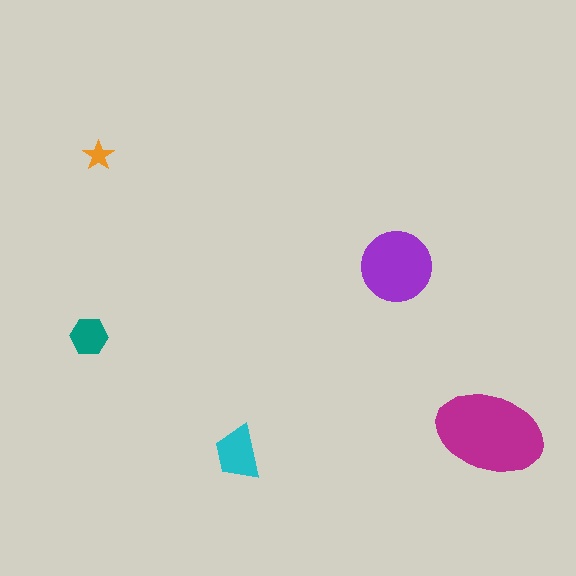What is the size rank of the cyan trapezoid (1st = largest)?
3rd.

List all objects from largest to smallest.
The magenta ellipse, the purple circle, the cyan trapezoid, the teal hexagon, the orange star.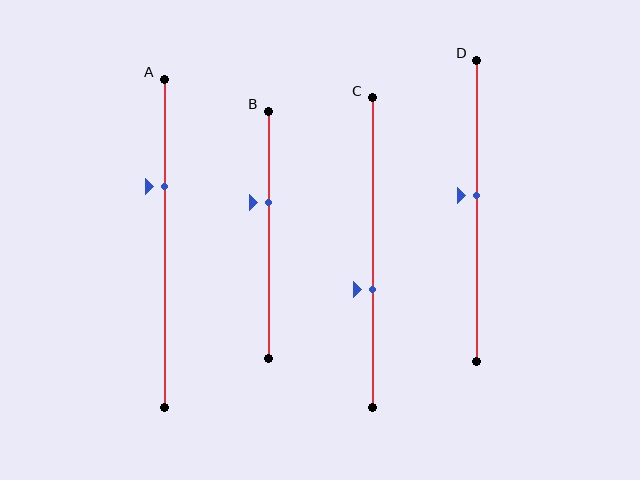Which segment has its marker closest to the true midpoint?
Segment D has its marker closest to the true midpoint.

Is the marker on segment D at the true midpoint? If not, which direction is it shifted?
No, the marker on segment D is shifted upward by about 5% of the segment length.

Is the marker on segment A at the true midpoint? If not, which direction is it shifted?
No, the marker on segment A is shifted upward by about 17% of the segment length.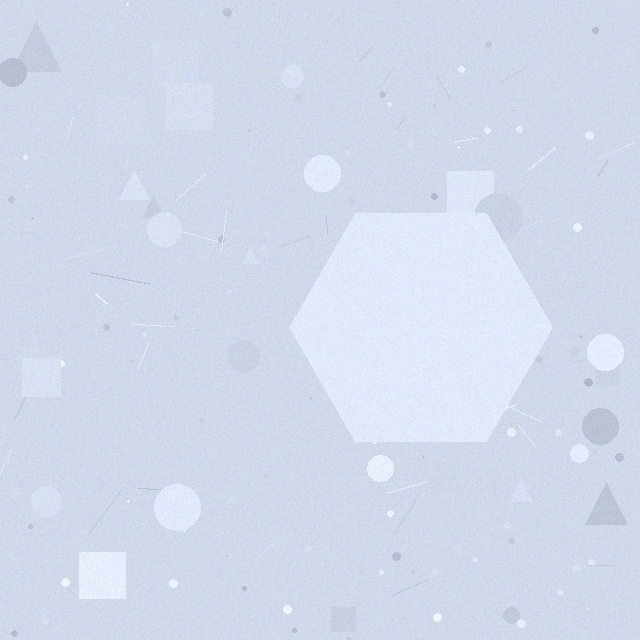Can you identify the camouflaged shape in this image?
The camouflaged shape is a hexagon.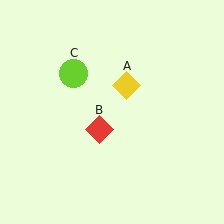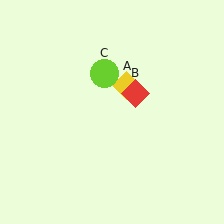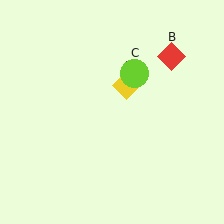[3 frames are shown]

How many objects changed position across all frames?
2 objects changed position: red diamond (object B), lime circle (object C).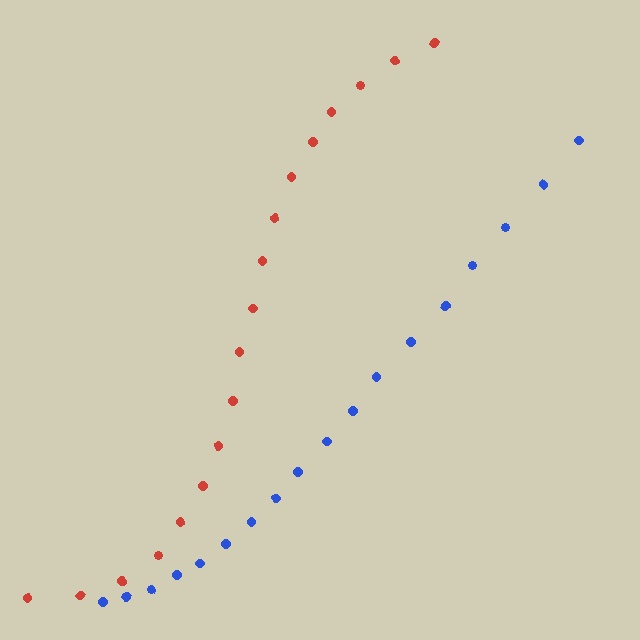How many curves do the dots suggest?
There are 2 distinct paths.